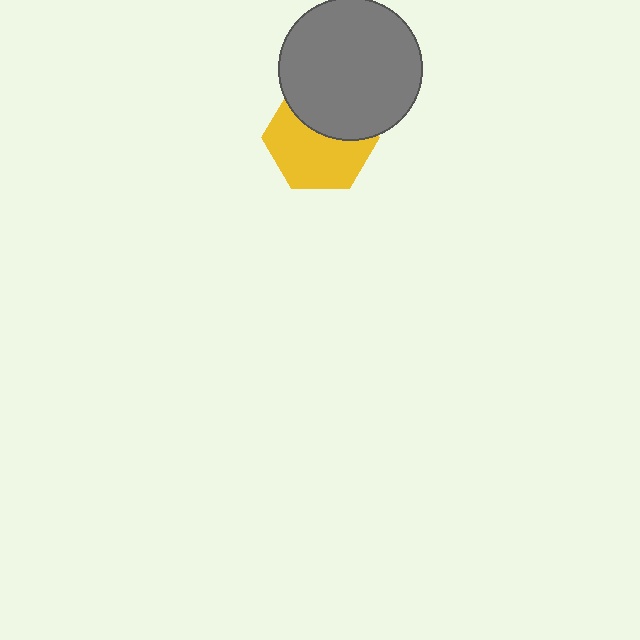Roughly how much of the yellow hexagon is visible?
About half of it is visible (roughly 61%).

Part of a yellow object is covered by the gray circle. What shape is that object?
It is a hexagon.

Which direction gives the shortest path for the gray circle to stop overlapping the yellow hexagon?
Moving up gives the shortest separation.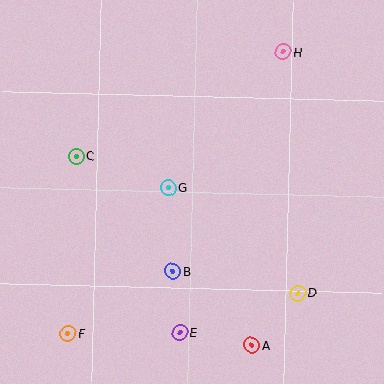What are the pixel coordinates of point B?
Point B is at (173, 271).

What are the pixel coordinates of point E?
Point E is at (180, 332).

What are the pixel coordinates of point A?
Point A is at (252, 345).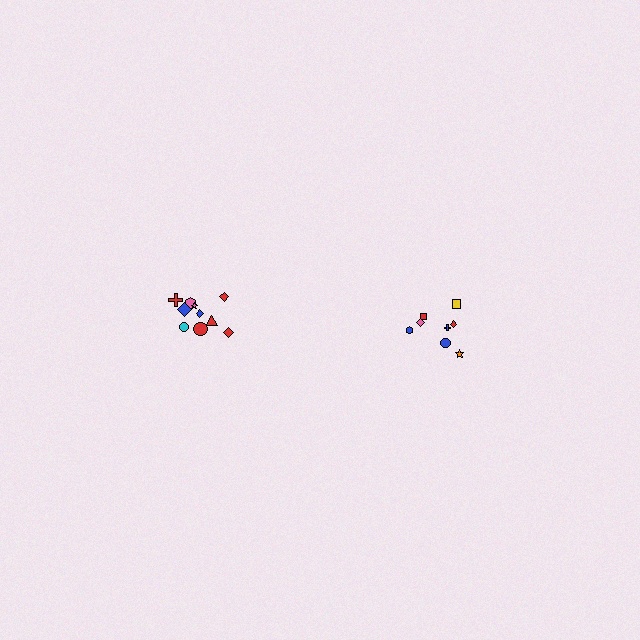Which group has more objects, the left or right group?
The left group.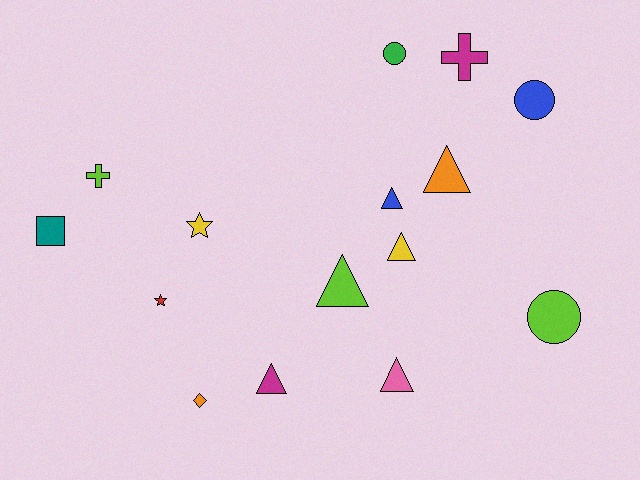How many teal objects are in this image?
There is 1 teal object.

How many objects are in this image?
There are 15 objects.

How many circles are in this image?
There are 3 circles.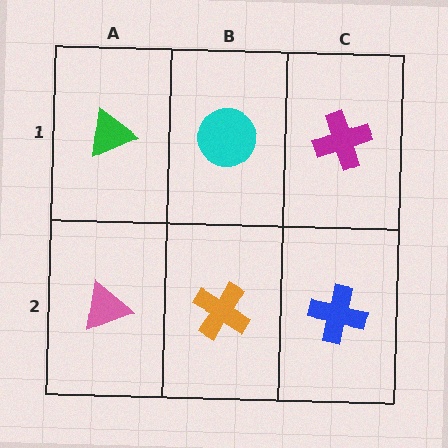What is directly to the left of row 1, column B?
A green triangle.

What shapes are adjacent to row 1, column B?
An orange cross (row 2, column B), a green triangle (row 1, column A), a magenta cross (row 1, column C).